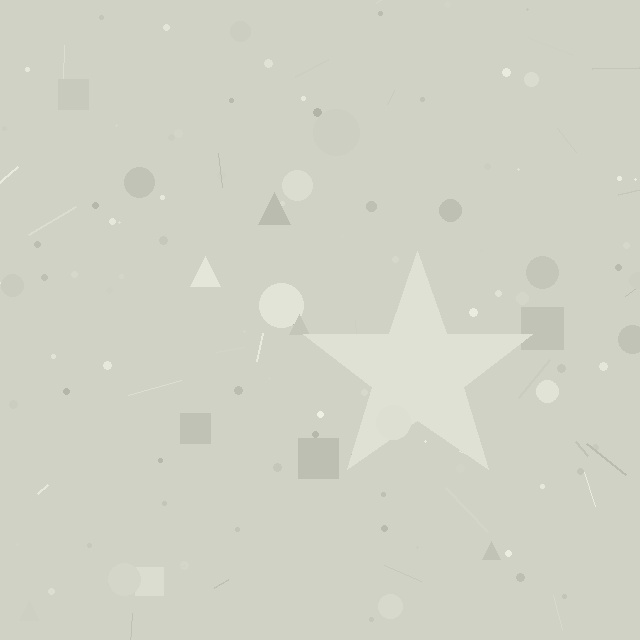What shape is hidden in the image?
A star is hidden in the image.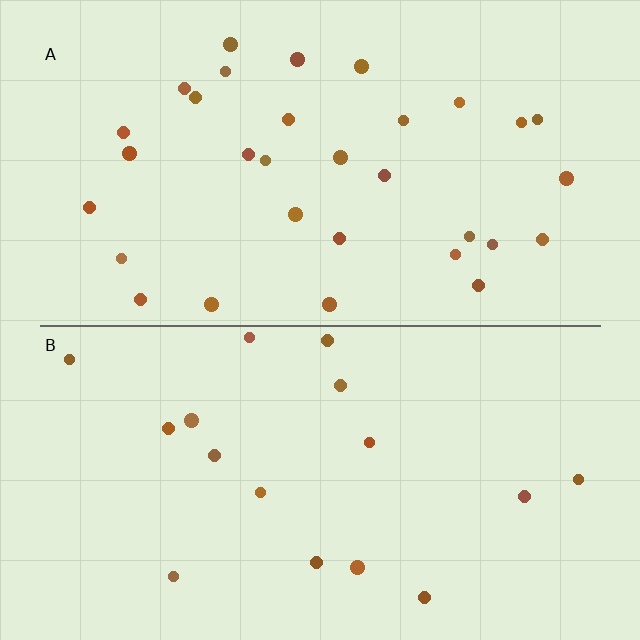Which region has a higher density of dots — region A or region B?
A (the top).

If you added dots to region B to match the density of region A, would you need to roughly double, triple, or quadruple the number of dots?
Approximately double.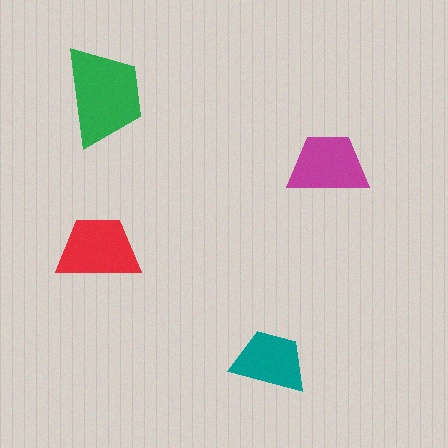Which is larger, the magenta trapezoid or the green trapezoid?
The green one.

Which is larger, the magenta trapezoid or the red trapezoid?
The red one.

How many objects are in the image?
There are 4 objects in the image.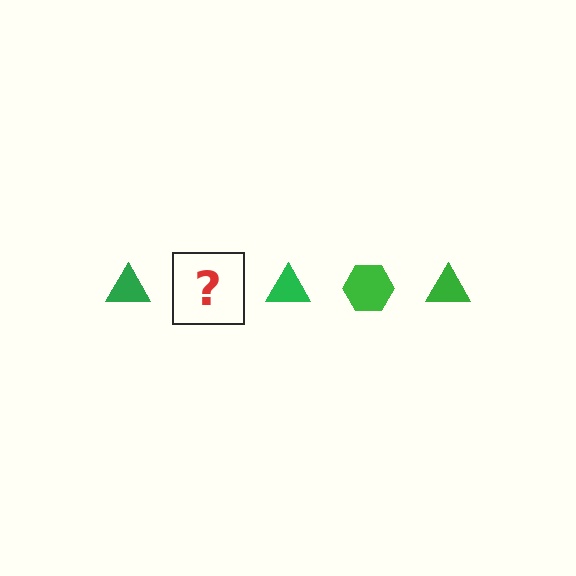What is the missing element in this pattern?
The missing element is a green hexagon.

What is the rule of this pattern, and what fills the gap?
The rule is that the pattern cycles through triangle, hexagon shapes in green. The gap should be filled with a green hexagon.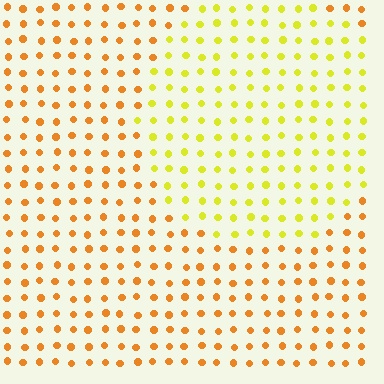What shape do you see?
I see a circle.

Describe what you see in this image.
The image is filled with small orange elements in a uniform arrangement. A circle-shaped region is visible where the elements are tinted to a slightly different hue, forming a subtle color boundary.